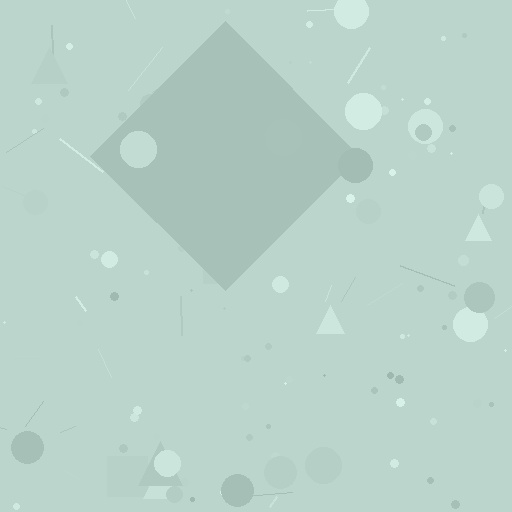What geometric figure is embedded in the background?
A diamond is embedded in the background.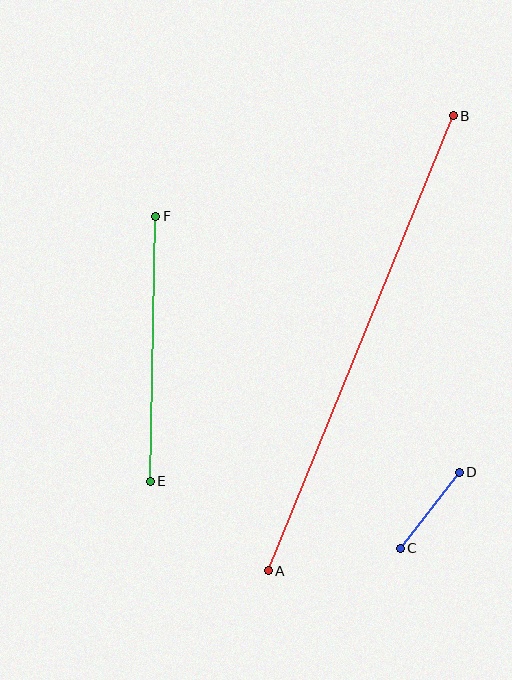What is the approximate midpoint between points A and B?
The midpoint is at approximately (361, 343) pixels.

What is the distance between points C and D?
The distance is approximately 96 pixels.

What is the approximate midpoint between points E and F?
The midpoint is at approximately (153, 349) pixels.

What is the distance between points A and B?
The distance is approximately 491 pixels.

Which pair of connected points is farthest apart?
Points A and B are farthest apart.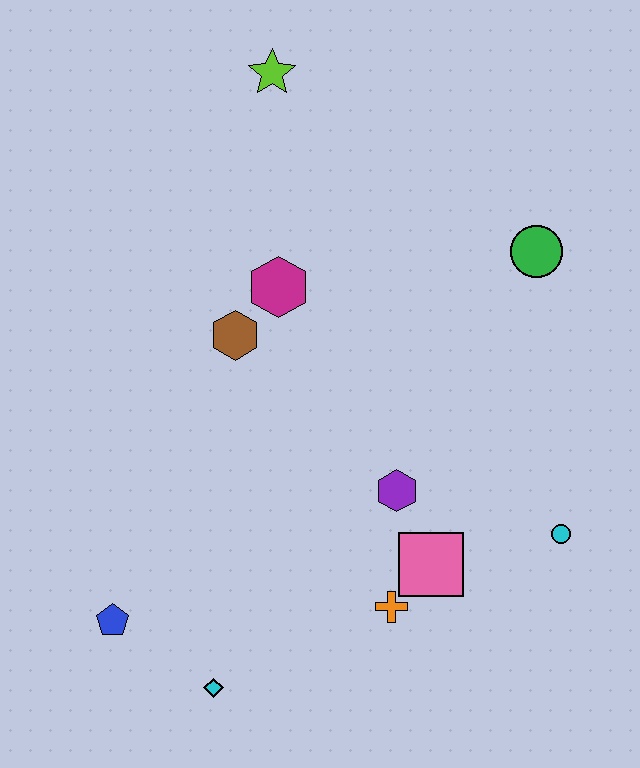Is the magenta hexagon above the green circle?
No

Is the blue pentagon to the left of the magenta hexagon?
Yes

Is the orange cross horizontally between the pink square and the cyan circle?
No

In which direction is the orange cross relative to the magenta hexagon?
The orange cross is below the magenta hexagon.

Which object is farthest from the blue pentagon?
The lime star is farthest from the blue pentagon.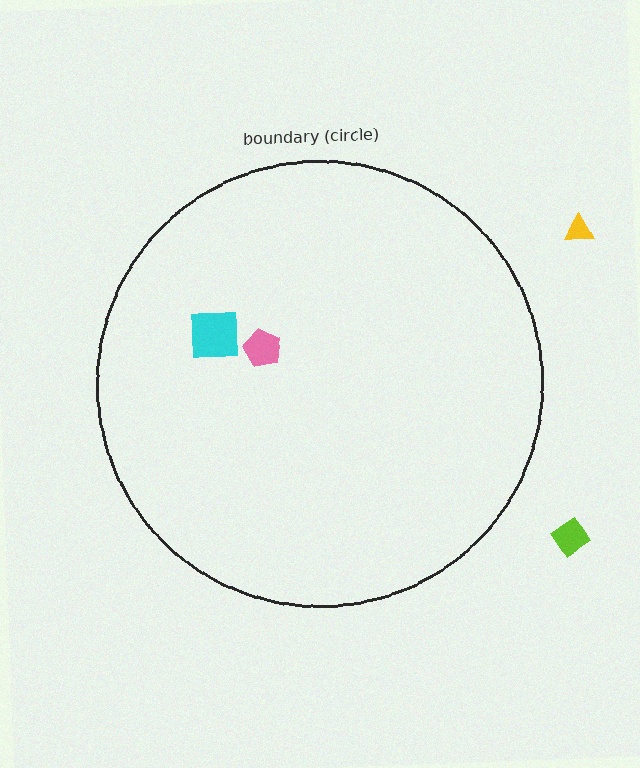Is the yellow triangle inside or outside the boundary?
Outside.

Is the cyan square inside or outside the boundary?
Inside.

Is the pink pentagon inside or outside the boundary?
Inside.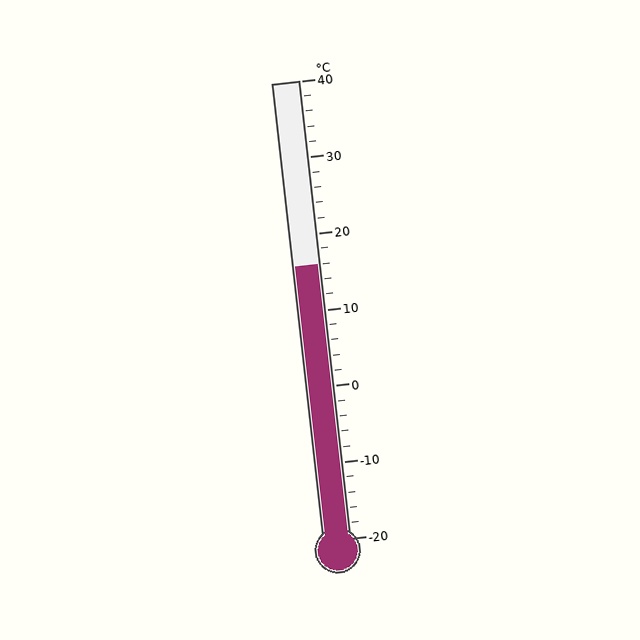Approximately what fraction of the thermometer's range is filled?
The thermometer is filled to approximately 60% of its range.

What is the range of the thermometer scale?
The thermometer scale ranges from -20°C to 40°C.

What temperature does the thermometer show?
The thermometer shows approximately 16°C.